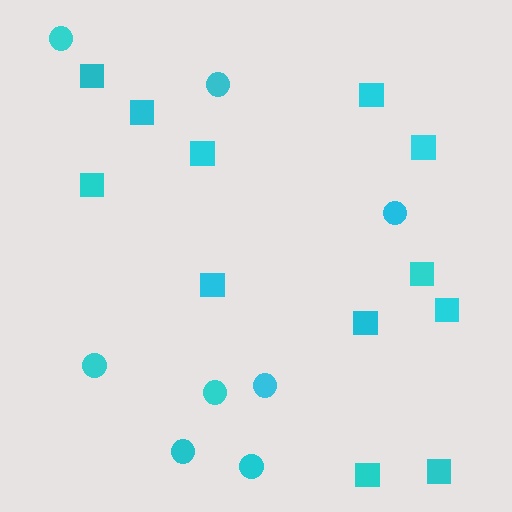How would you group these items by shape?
There are 2 groups: one group of squares (12) and one group of circles (8).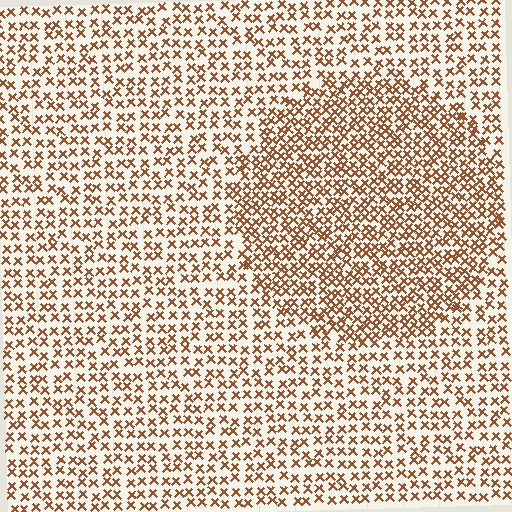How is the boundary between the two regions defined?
The boundary is defined by a change in element density (approximately 1.7x ratio). All elements are the same color, size, and shape.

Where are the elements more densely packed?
The elements are more densely packed inside the circle boundary.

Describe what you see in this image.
The image contains small brown elements arranged at two different densities. A circle-shaped region is visible where the elements are more densely packed than the surrounding area.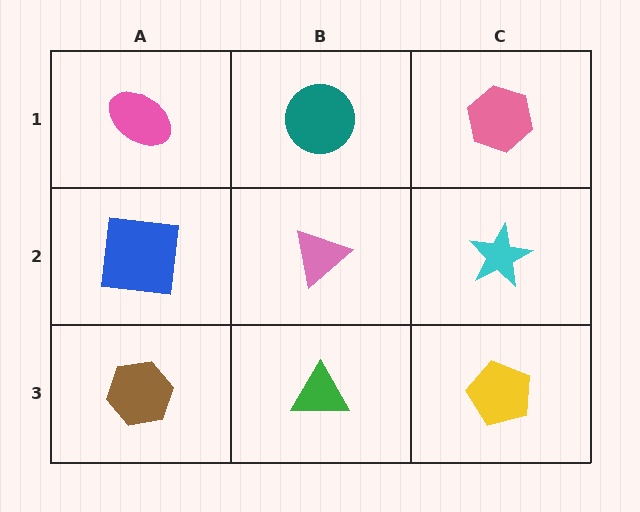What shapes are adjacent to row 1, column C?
A cyan star (row 2, column C), a teal circle (row 1, column B).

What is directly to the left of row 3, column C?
A green triangle.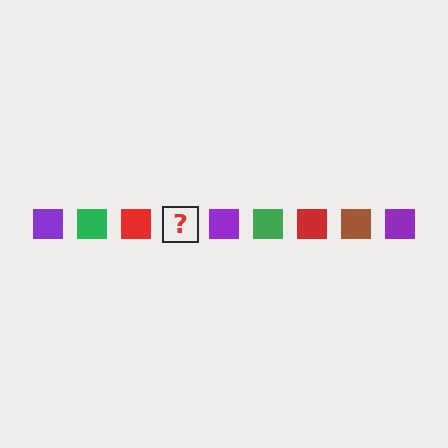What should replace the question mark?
The question mark should be replaced with a brown square.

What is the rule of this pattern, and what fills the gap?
The rule is that the pattern cycles through purple, green, red, brown squares. The gap should be filled with a brown square.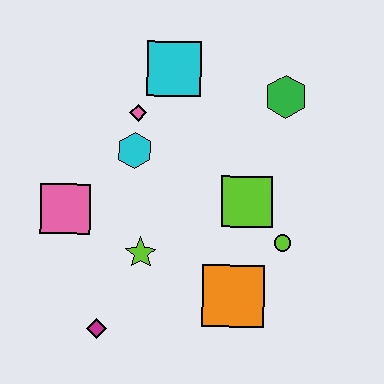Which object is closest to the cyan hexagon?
The pink diamond is closest to the cyan hexagon.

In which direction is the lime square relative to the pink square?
The lime square is to the right of the pink square.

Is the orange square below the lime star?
Yes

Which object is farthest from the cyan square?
The magenta diamond is farthest from the cyan square.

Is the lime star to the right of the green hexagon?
No